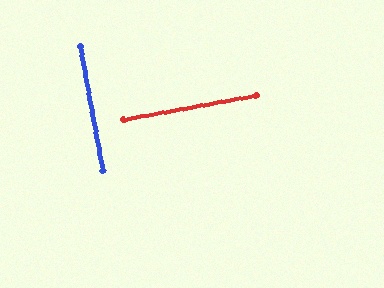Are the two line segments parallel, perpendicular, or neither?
Perpendicular — they meet at approximately 90°.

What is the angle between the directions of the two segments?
Approximately 90 degrees.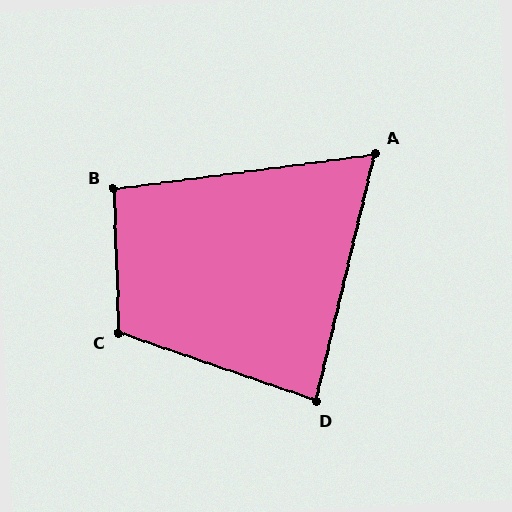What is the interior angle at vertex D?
Approximately 84 degrees (acute).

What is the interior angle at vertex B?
Approximately 96 degrees (obtuse).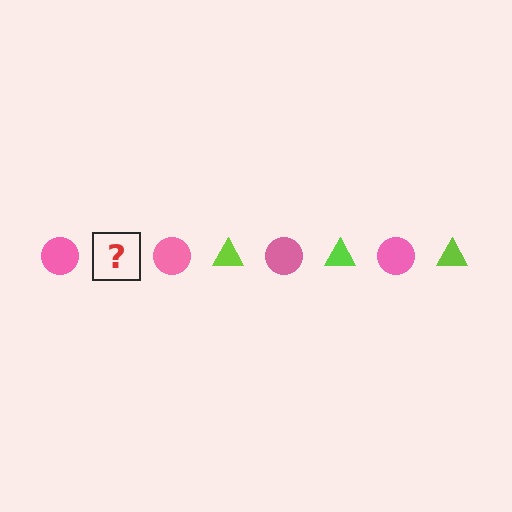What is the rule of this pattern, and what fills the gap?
The rule is that the pattern alternates between pink circle and lime triangle. The gap should be filled with a lime triangle.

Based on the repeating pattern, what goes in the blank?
The blank should be a lime triangle.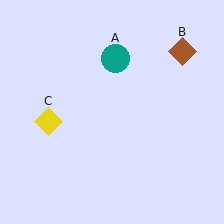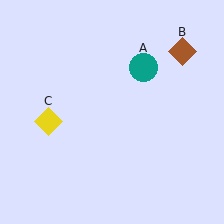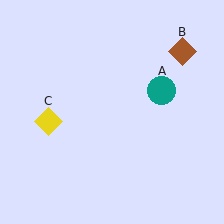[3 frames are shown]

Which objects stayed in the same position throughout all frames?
Brown diamond (object B) and yellow diamond (object C) remained stationary.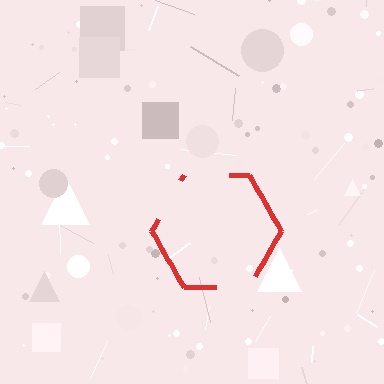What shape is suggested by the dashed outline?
The dashed outline suggests a hexagon.